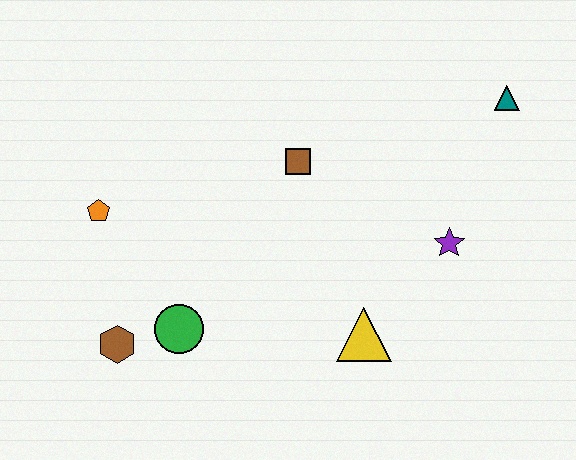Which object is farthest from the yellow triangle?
The orange pentagon is farthest from the yellow triangle.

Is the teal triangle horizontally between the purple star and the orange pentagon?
No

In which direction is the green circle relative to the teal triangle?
The green circle is to the left of the teal triangle.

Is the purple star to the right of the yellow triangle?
Yes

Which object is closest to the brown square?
The purple star is closest to the brown square.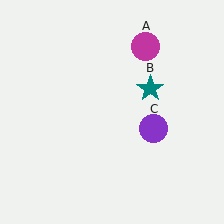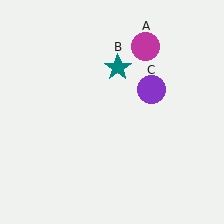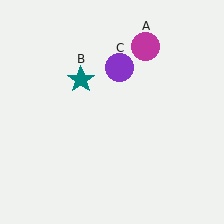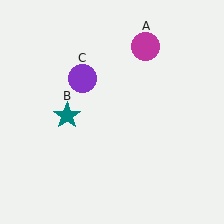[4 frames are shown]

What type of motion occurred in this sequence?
The teal star (object B), purple circle (object C) rotated counterclockwise around the center of the scene.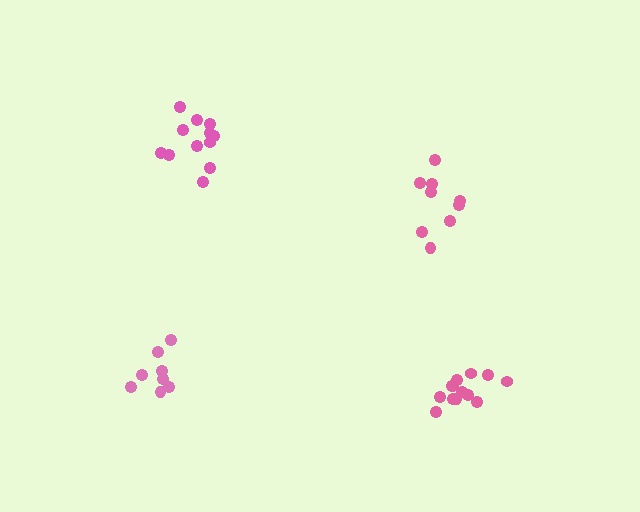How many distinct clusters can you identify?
There are 4 distinct clusters.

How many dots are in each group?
Group 1: 8 dots, Group 2: 9 dots, Group 3: 14 dots, Group 4: 12 dots (43 total).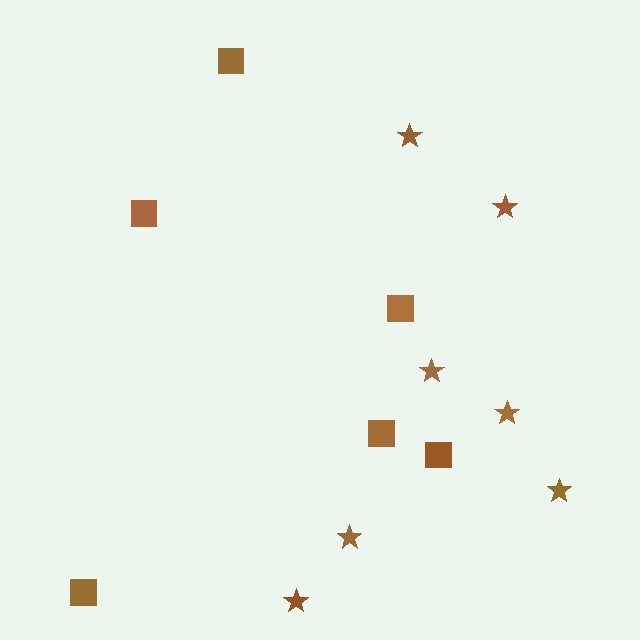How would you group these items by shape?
There are 2 groups: one group of squares (6) and one group of stars (7).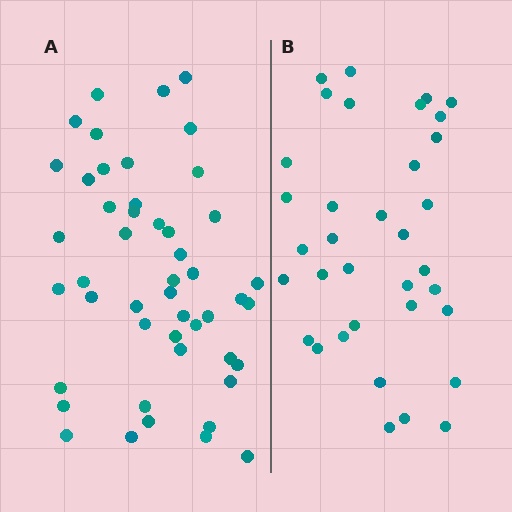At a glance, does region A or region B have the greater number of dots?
Region A (the left region) has more dots.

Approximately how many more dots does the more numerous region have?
Region A has approximately 15 more dots than region B.